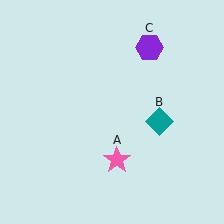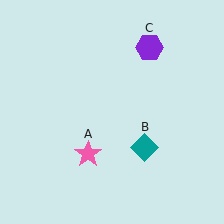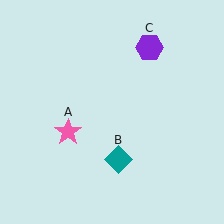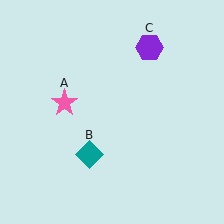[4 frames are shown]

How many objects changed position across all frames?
2 objects changed position: pink star (object A), teal diamond (object B).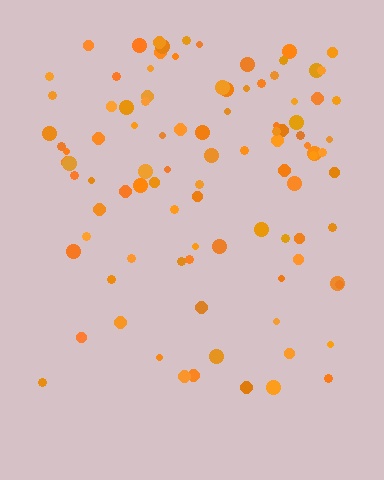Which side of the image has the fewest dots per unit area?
The bottom.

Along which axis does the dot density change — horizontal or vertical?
Vertical.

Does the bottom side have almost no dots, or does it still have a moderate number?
Still a moderate number, just noticeably fewer than the top.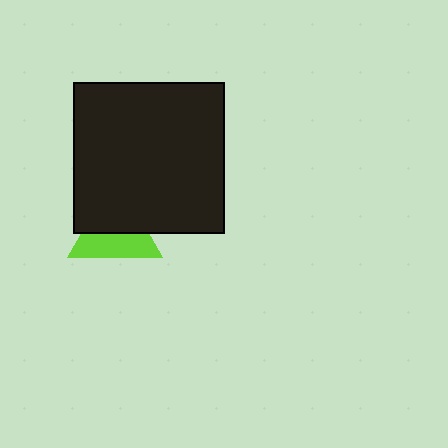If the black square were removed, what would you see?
You would see the complete lime triangle.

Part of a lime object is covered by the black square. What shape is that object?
It is a triangle.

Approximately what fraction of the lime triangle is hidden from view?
Roughly 51% of the lime triangle is hidden behind the black square.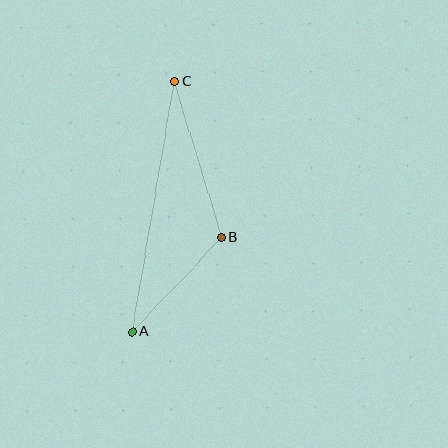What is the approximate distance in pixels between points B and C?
The distance between B and C is approximately 163 pixels.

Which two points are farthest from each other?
Points A and C are farthest from each other.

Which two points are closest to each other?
Points A and B are closest to each other.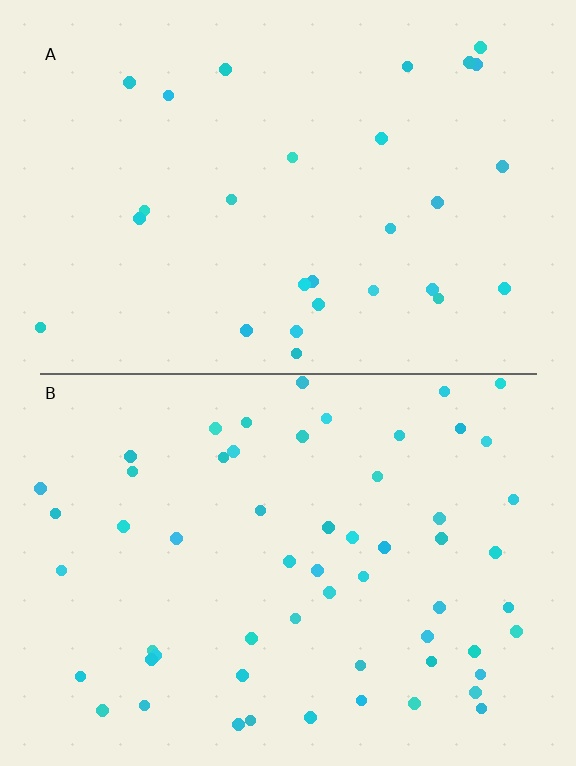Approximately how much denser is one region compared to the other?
Approximately 2.0× — region B over region A.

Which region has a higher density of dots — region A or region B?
B (the bottom).